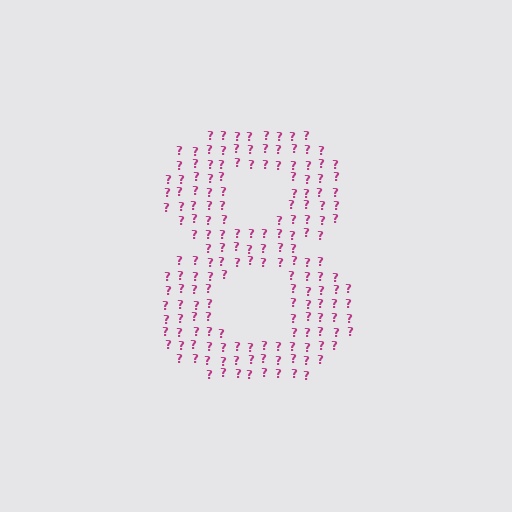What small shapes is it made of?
It is made of small question marks.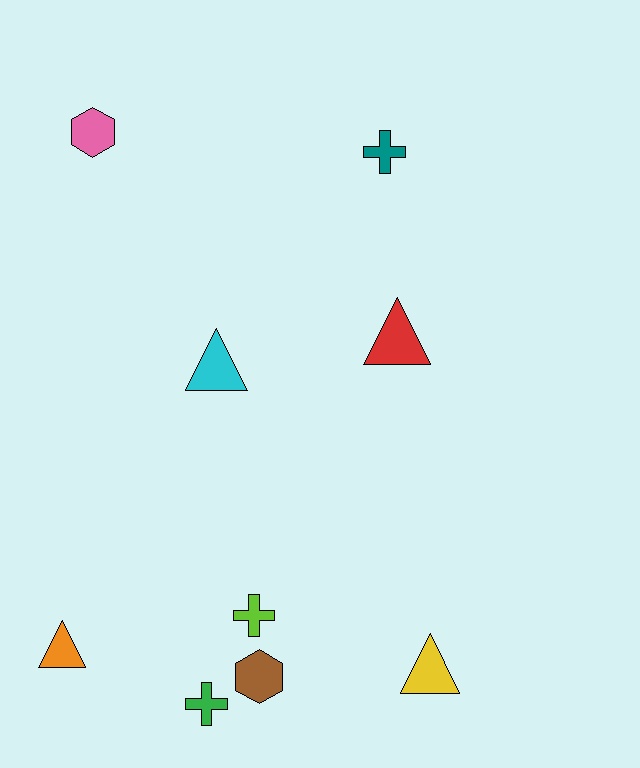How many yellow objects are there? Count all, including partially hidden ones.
There is 1 yellow object.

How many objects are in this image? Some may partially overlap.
There are 9 objects.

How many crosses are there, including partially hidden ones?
There are 3 crosses.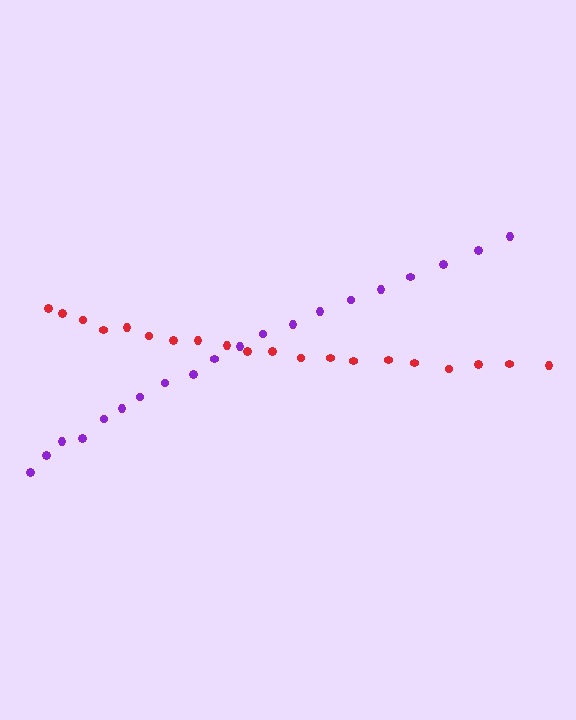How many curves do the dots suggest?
There are 2 distinct paths.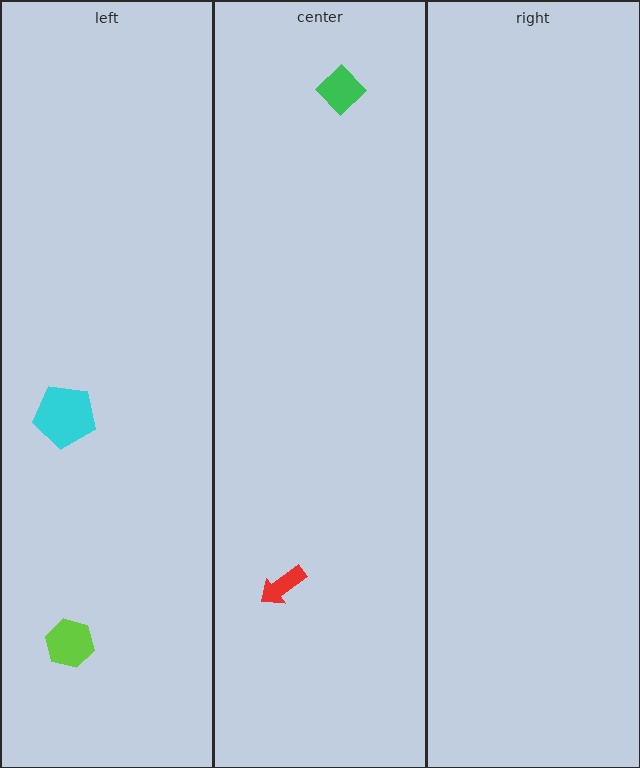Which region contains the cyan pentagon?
The left region.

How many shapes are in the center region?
2.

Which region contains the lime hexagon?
The left region.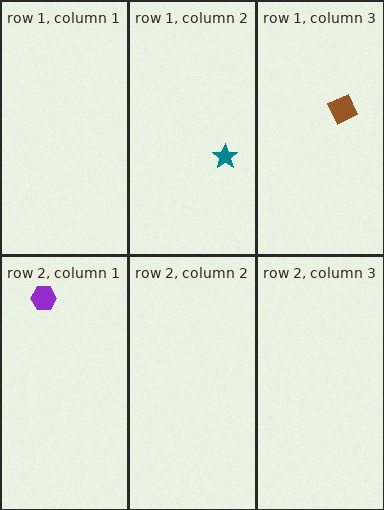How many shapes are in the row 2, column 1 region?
1.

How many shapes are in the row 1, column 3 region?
1.